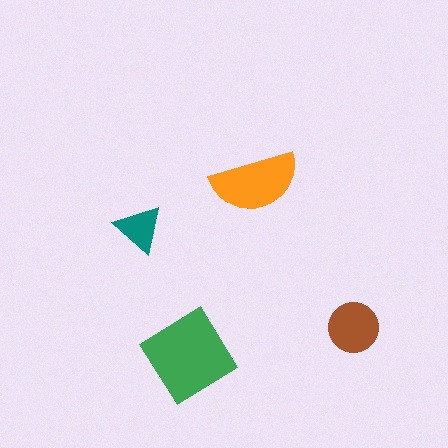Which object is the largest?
The green diamond.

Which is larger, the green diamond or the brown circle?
The green diamond.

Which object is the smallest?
The teal triangle.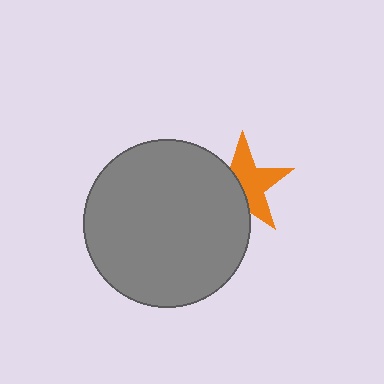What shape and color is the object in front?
The object in front is a gray circle.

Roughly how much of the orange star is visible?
About half of it is visible (roughly 58%).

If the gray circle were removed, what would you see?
You would see the complete orange star.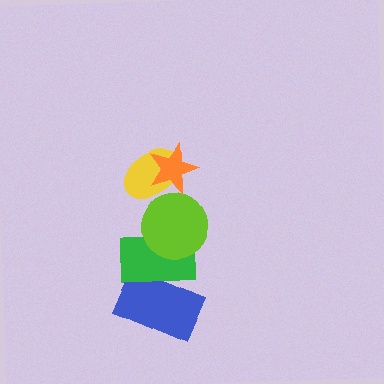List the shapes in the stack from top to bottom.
From top to bottom: the orange star, the yellow ellipse, the lime circle, the green rectangle, the blue rectangle.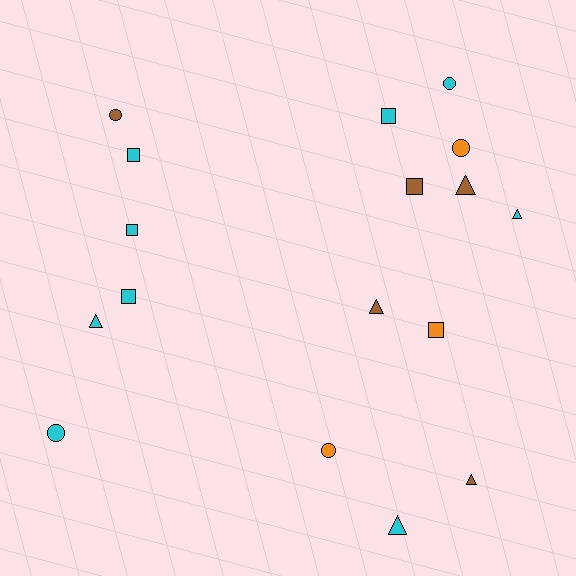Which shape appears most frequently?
Triangle, with 6 objects.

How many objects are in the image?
There are 17 objects.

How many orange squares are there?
There is 1 orange square.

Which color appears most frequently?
Cyan, with 9 objects.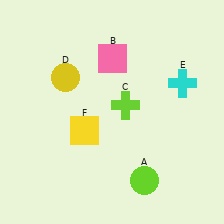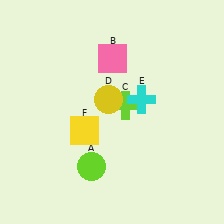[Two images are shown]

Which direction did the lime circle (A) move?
The lime circle (A) moved left.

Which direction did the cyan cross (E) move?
The cyan cross (E) moved left.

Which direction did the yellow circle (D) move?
The yellow circle (D) moved right.